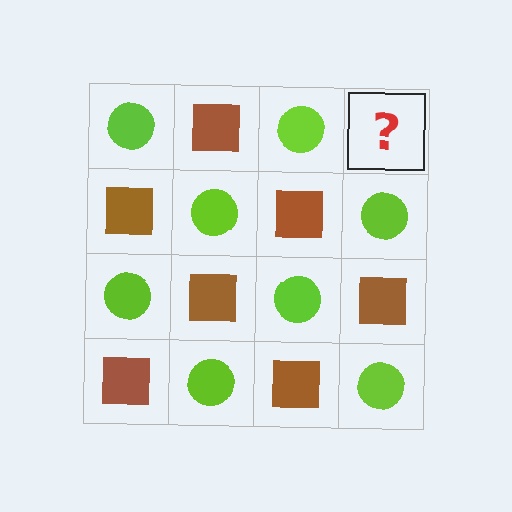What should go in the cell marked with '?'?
The missing cell should contain a brown square.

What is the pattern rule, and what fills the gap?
The rule is that it alternates lime circle and brown square in a checkerboard pattern. The gap should be filled with a brown square.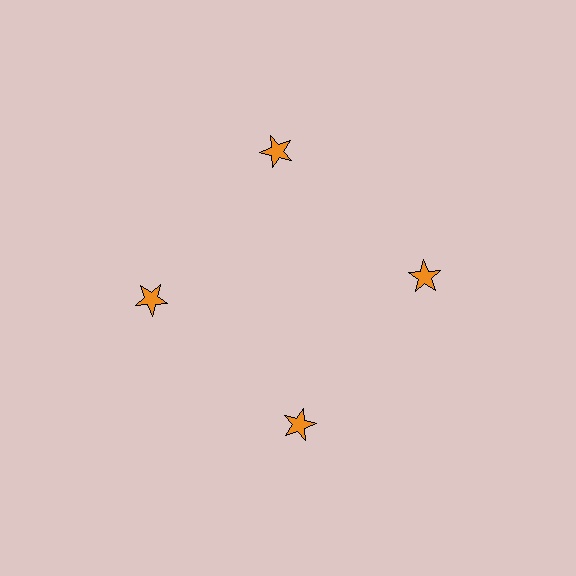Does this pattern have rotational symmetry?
Yes, this pattern has 4-fold rotational symmetry. It looks the same after rotating 90 degrees around the center.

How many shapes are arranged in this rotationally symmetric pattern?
There are 4 shapes, arranged in 4 groups of 1.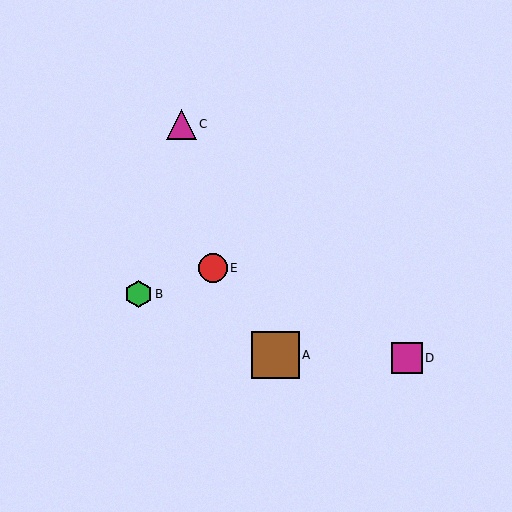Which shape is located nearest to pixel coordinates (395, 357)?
The magenta square (labeled D) at (407, 358) is nearest to that location.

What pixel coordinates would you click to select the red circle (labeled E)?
Click at (213, 268) to select the red circle E.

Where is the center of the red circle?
The center of the red circle is at (213, 268).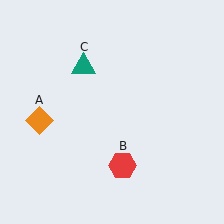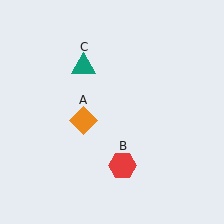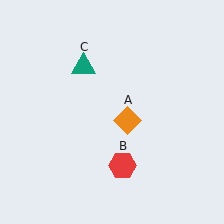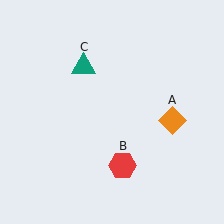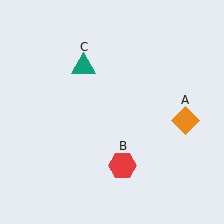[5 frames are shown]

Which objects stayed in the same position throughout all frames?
Red hexagon (object B) and teal triangle (object C) remained stationary.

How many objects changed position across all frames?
1 object changed position: orange diamond (object A).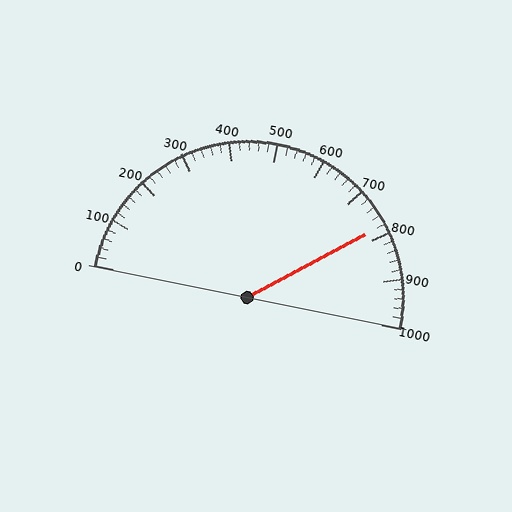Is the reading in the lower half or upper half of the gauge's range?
The reading is in the upper half of the range (0 to 1000).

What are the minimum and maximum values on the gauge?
The gauge ranges from 0 to 1000.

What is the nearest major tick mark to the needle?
The nearest major tick mark is 800.